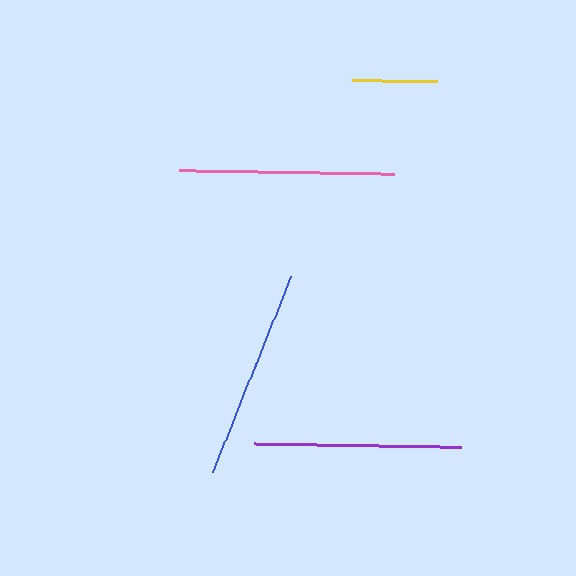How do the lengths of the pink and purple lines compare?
The pink and purple lines are approximately the same length.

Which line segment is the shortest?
The yellow line is the shortest at approximately 85 pixels.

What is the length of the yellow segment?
The yellow segment is approximately 85 pixels long.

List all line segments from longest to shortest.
From longest to shortest: pink, blue, purple, yellow.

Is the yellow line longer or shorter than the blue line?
The blue line is longer than the yellow line.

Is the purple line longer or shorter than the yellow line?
The purple line is longer than the yellow line.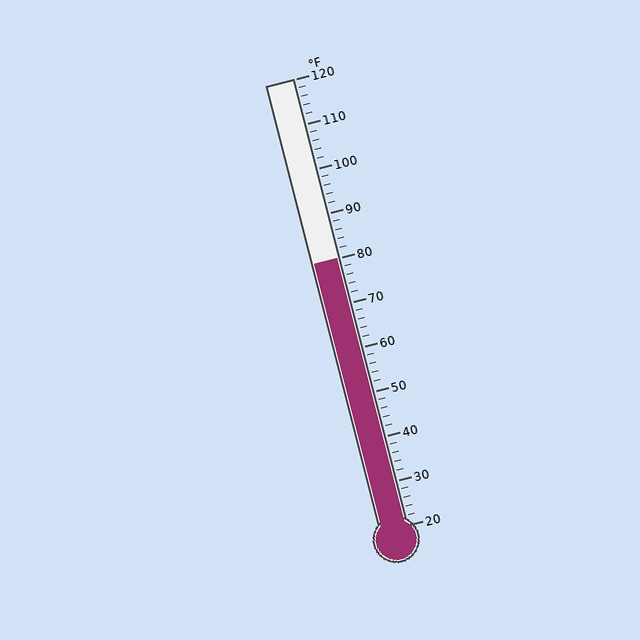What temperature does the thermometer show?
The thermometer shows approximately 80°F.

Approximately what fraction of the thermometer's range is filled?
The thermometer is filled to approximately 60% of its range.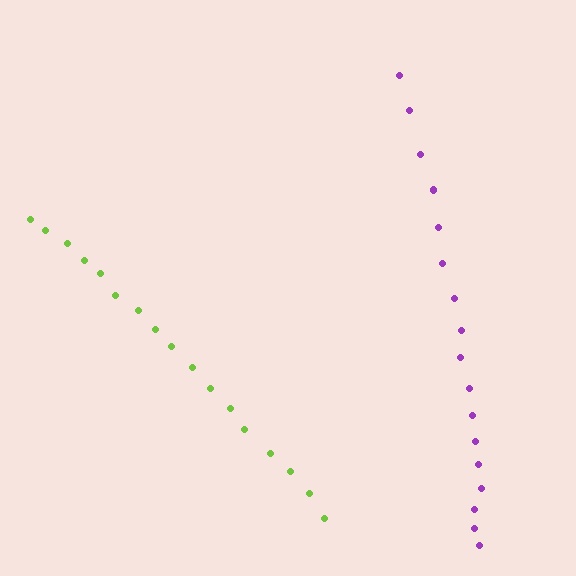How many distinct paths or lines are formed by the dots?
There are 2 distinct paths.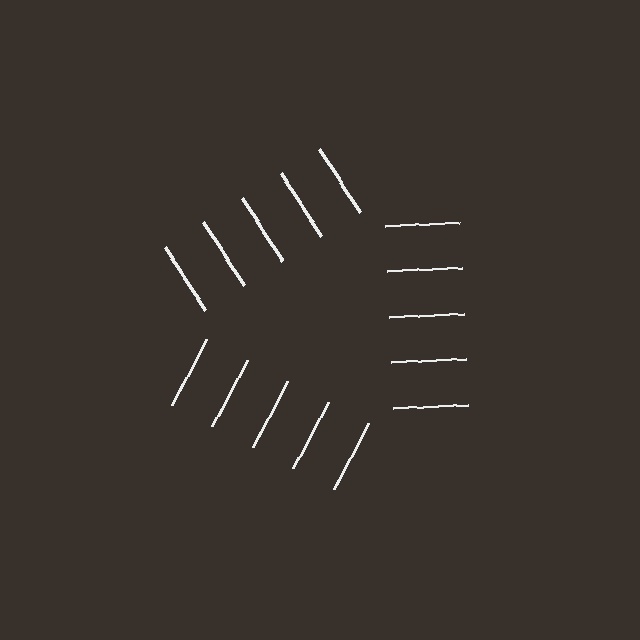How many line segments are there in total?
15 — 5 along each of the 3 edges.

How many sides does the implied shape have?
3 sides — the line-ends trace a triangle.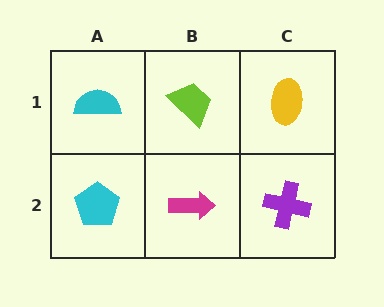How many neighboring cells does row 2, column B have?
3.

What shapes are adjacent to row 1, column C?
A purple cross (row 2, column C), a lime trapezoid (row 1, column B).